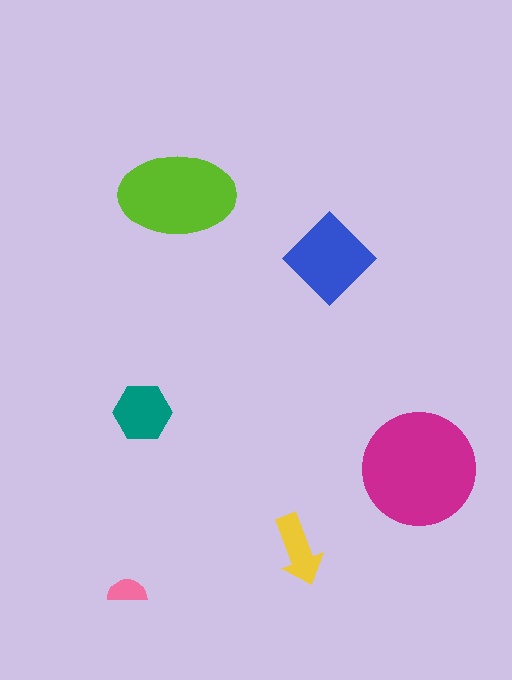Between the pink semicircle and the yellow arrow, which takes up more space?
The yellow arrow.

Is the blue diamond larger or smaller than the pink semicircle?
Larger.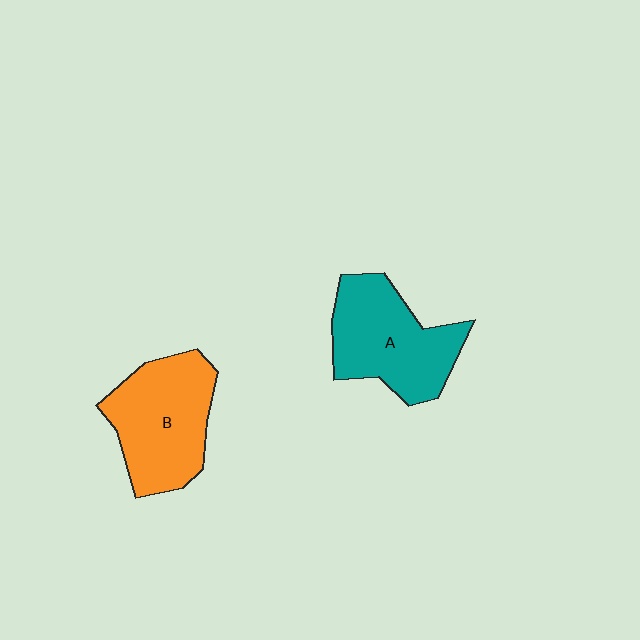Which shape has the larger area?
Shape B (orange).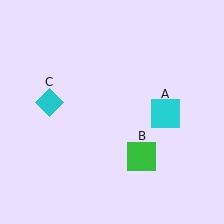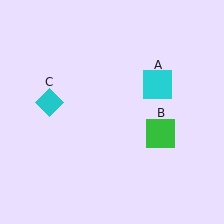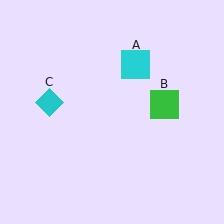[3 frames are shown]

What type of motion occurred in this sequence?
The cyan square (object A), green square (object B) rotated counterclockwise around the center of the scene.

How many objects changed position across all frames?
2 objects changed position: cyan square (object A), green square (object B).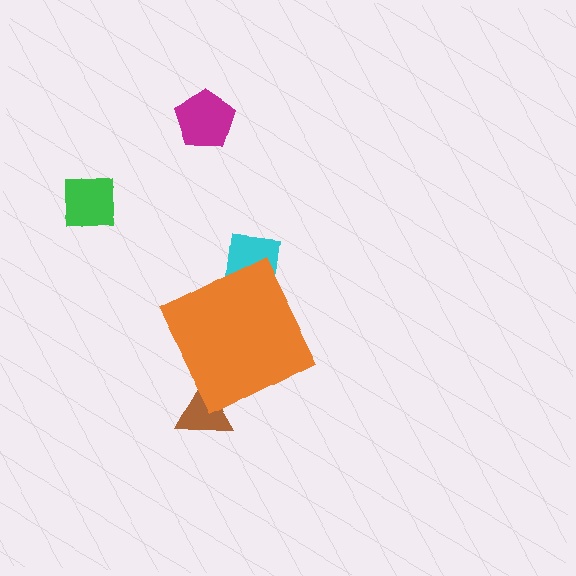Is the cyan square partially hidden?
Yes, the cyan square is partially hidden behind the orange diamond.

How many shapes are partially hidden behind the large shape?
2 shapes are partially hidden.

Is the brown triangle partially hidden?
Yes, the brown triangle is partially hidden behind the orange diamond.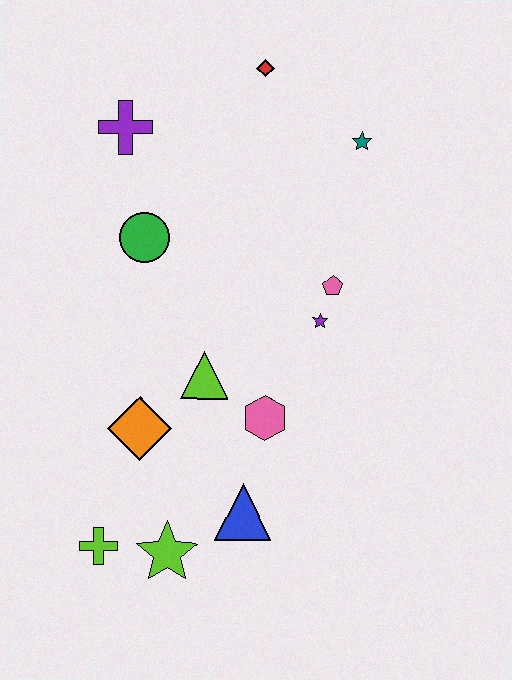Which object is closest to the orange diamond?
The lime triangle is closest to the orange diamond.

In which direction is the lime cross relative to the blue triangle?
The lime cross is to the left of the blue triangle.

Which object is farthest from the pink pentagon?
The lime cross is farthest from the pink pentagon.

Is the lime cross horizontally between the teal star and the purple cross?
No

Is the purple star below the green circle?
Yes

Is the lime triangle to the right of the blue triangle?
No